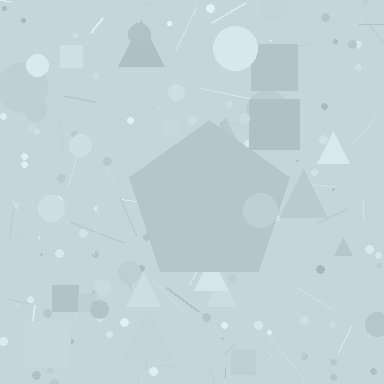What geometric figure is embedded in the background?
A pentagon is embedded in the background.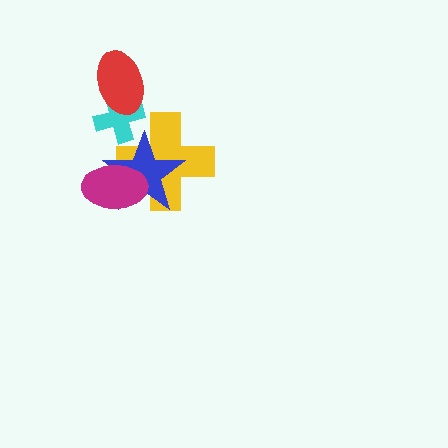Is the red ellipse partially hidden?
No, no other shape covers it.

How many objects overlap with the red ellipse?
1 object overlaps with the red ellipse.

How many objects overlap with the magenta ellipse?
2 objects overlap with the magenta ellipse.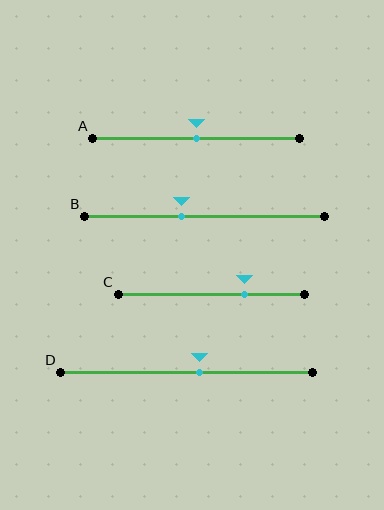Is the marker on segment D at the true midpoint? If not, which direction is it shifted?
No, the marker on segment D is shifted to the right by about 5% of the segment length.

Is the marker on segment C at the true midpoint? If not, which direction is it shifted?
No, the marker on segment C is shifted to the right by about 18% of the segment length.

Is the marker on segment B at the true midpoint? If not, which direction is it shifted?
No, the marker on segment B is shifted to the left by about 10% of the segment length.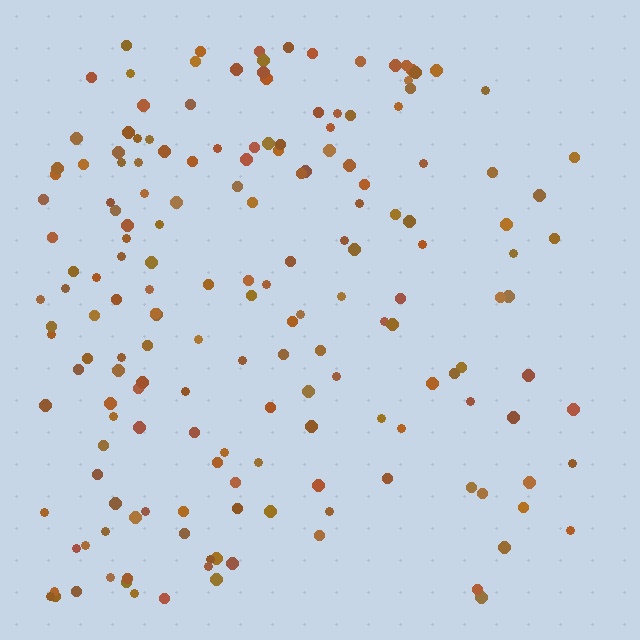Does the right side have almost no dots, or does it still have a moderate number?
Still a moderate number, just noticeably fewer than the left.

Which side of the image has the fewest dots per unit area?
The right.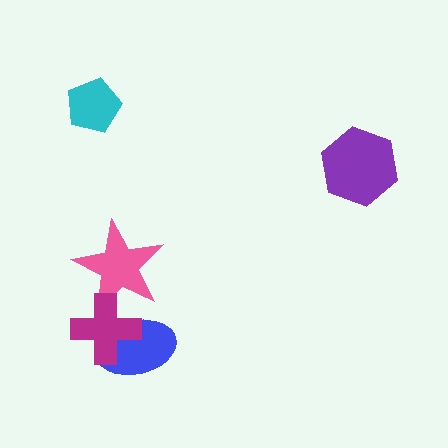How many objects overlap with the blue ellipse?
1 object overlaps with the blue ellipse.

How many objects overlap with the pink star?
1 object overlaps with the pink star.